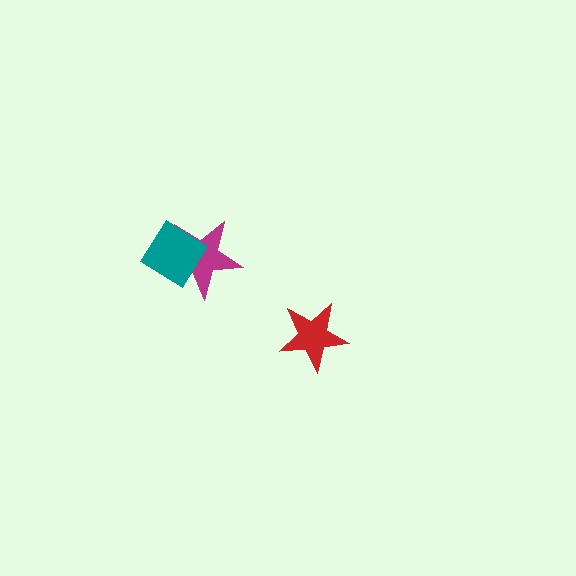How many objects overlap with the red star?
0 objects overlap with the red star.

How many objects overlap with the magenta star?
1 object overlaps with the magenta star.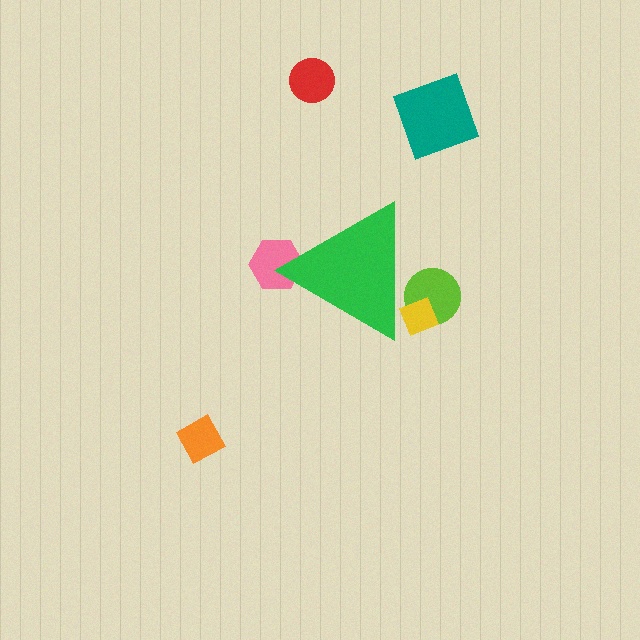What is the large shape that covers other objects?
A green triangle.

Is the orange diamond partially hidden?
No, the orange diamond is fully visible.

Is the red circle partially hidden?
No, the red circle is fully visible.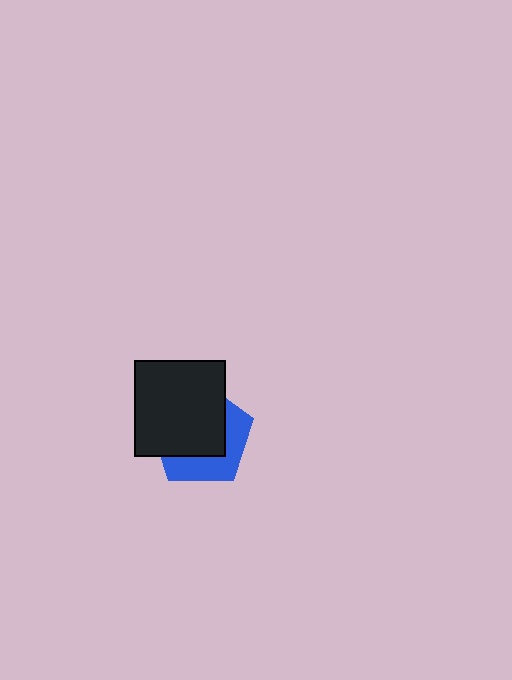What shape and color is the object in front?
The object in front is a black rectangle.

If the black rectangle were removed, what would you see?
You would see the complete blue pentagon.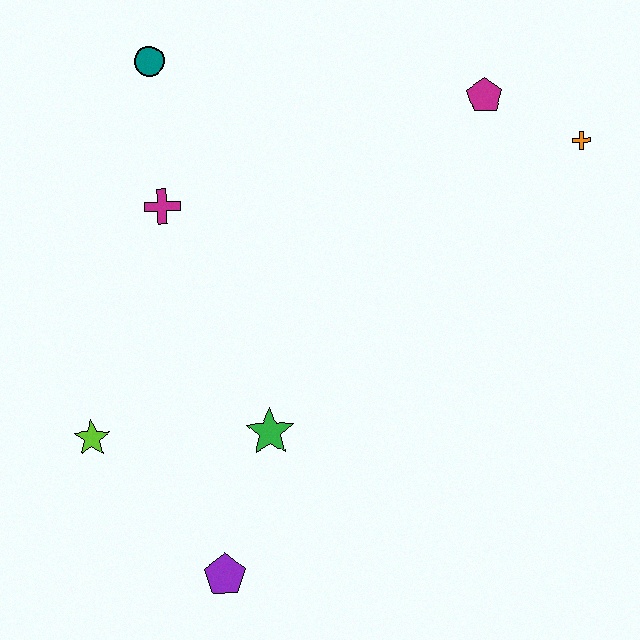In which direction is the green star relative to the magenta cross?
The green star is below the magenta cross.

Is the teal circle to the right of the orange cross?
No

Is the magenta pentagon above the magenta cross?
Yes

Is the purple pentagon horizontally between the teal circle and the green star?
Yes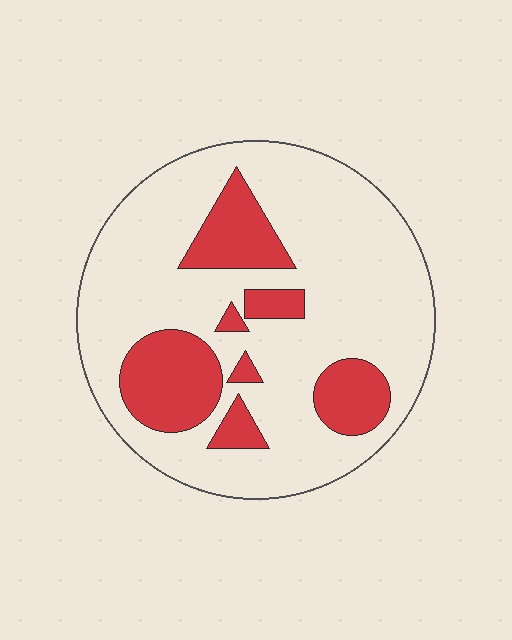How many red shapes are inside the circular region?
7.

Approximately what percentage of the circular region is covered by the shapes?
Approximately 25%.